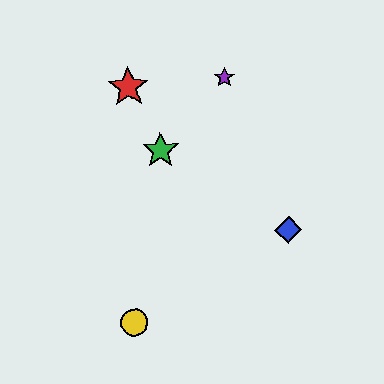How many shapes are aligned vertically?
2 shapes (the red star, the yellow circle) are aligned vertically.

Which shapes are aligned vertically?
The red star, the yellow circle are aligned vertically.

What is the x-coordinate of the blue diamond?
The blue diamond is at x≈288.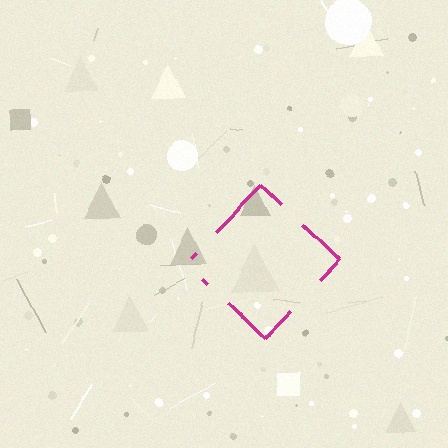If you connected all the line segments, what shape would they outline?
They would outline a diamond.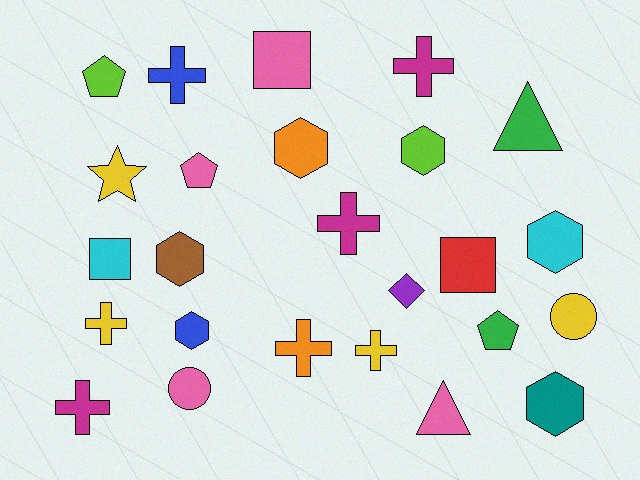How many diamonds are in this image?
There is 1 diamond.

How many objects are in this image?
There are 25 objects.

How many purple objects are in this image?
There is 1 purple object.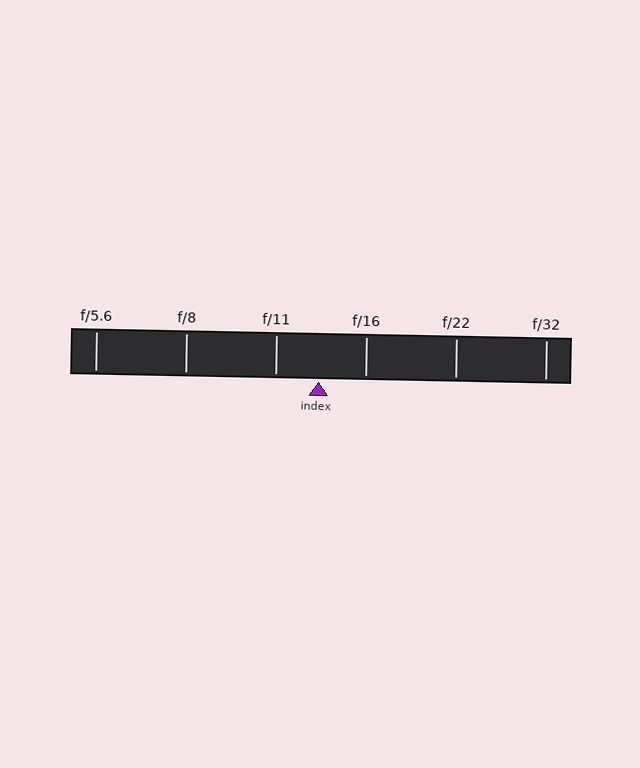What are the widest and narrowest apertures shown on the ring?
The widest aperture shown is f/5.6 and the narrowest is f/32.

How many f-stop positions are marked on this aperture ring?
There are 6 f-stop positions marked.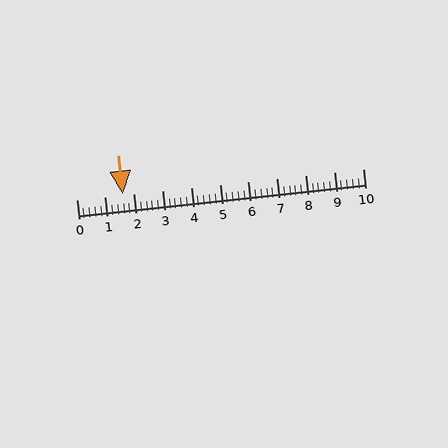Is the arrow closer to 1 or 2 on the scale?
The arrow is closer to 2.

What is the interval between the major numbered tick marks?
The major tick marks are spaced 1 units apart.